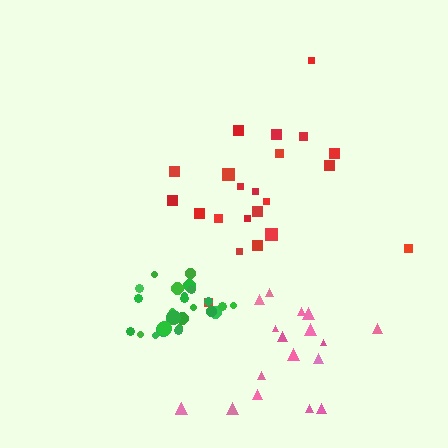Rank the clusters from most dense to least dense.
green, pink, red.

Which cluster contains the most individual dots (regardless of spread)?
Green (26).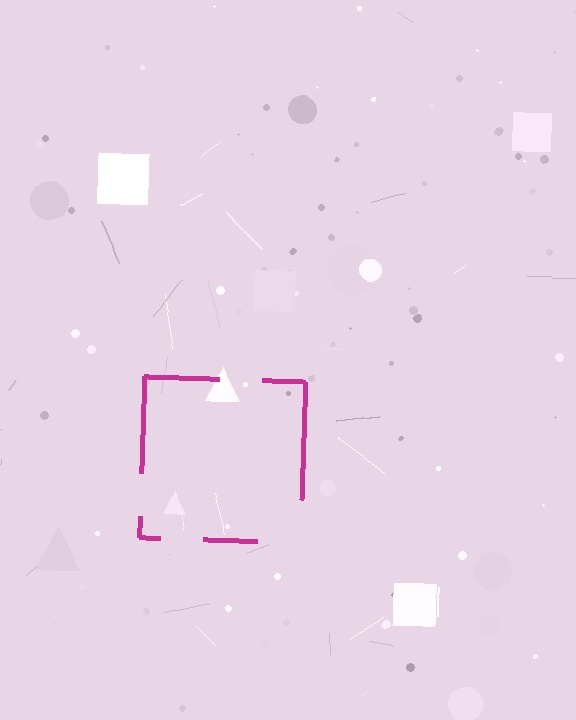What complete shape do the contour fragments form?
The contour fragments form a square.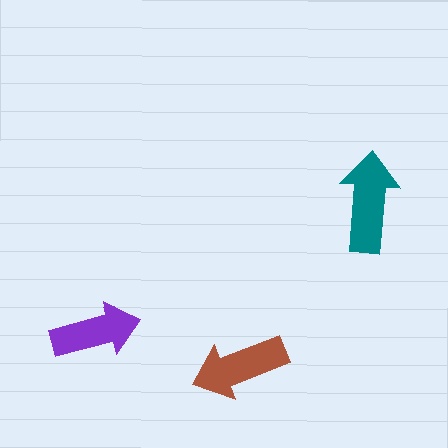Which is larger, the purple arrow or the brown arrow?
The brown one.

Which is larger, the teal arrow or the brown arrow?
The teal one.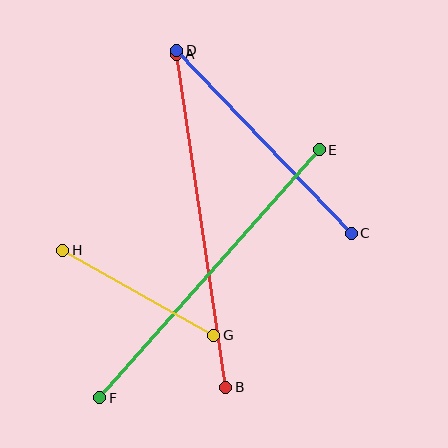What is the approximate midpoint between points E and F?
The midpoint is at approximately (210, 274) pixels.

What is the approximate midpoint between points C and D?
The midpoint is at approximately (264, 142) pixels.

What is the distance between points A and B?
The distance is approximately 336 pixels.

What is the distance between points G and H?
The distance is approximately 173 pixels.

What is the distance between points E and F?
The distance is approximately 331 pixels.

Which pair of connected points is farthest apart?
Points A and B are farthest apart.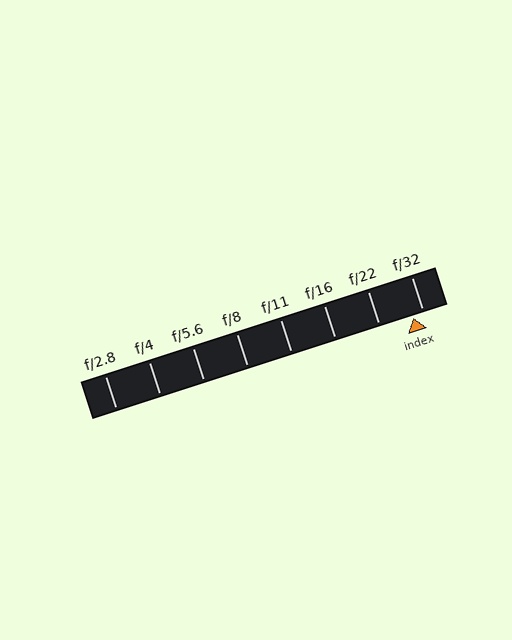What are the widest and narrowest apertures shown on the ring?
The widest aperture shown is f/2.8 and the narrowest is f/32.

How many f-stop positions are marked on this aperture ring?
There are 8 f-stop positions marked.